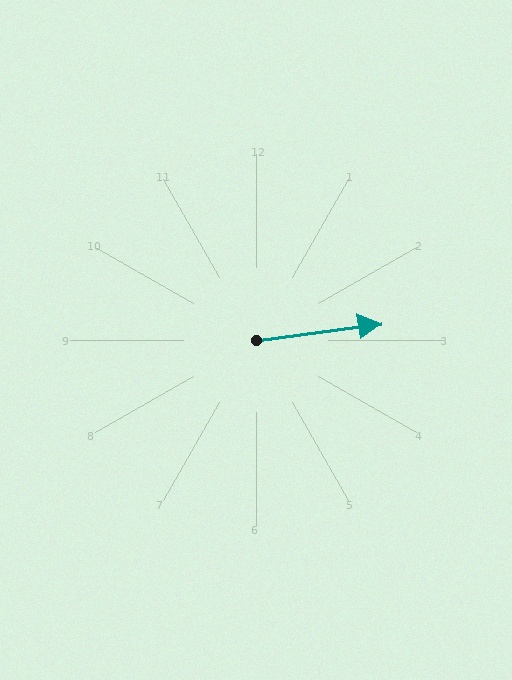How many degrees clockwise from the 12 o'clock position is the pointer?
Approximately 82 degrees.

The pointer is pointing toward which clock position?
Roughly 3 o'clock.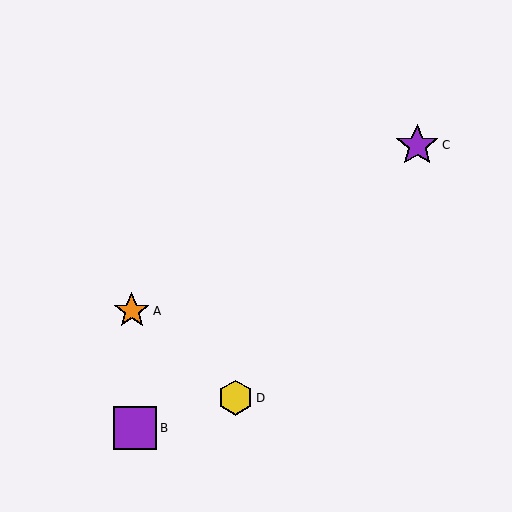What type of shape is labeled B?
Shape B is a purple square.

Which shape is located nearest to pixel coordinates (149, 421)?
The purple square (labeled B) at (135, 428) is nearest to that location.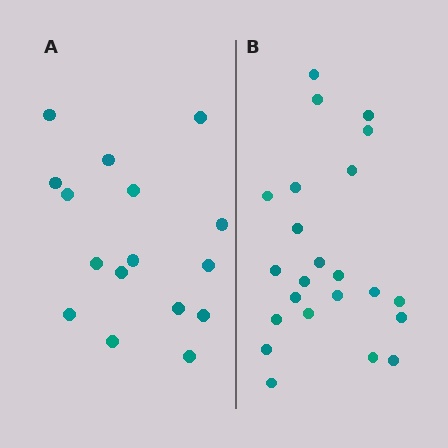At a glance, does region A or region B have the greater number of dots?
Region B (the right region) has more dots.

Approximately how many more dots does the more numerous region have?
Region B has roughly 8 or so more dots than region A.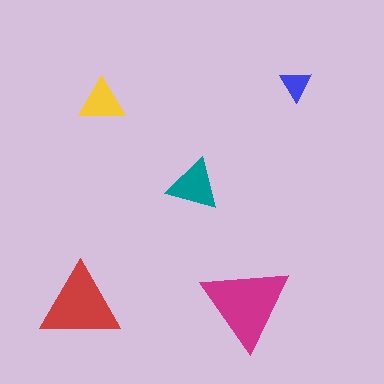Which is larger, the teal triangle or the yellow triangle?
The teal one.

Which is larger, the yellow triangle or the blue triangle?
The yellow one.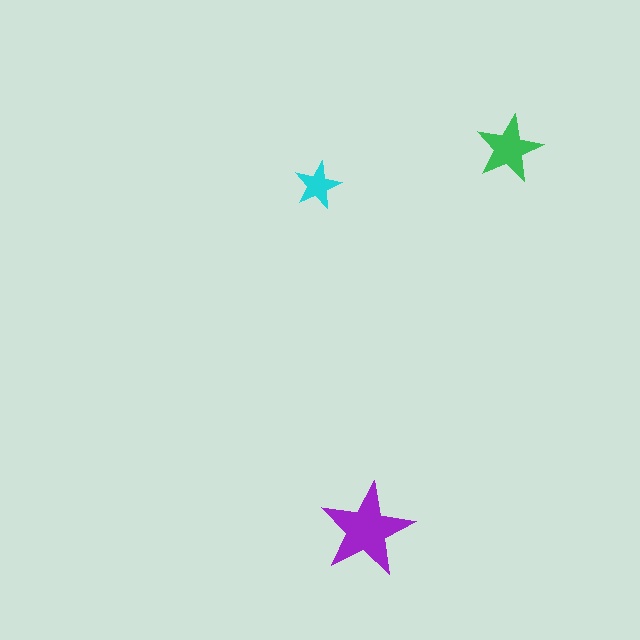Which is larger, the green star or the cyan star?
The green one.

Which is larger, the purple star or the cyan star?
The purple one.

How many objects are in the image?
There are 3 objects in the image.